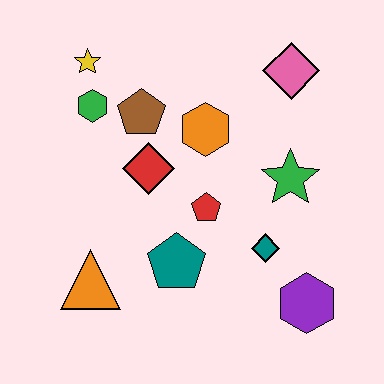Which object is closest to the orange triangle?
The teal pentagon is closest to the orange triangle.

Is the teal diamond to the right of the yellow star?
Yes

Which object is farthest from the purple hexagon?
The yellow star is farthest from the purple hexagon.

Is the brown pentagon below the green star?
No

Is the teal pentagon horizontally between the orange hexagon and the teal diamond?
No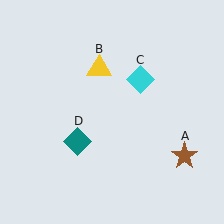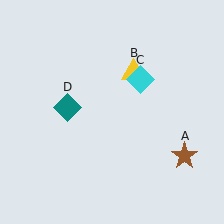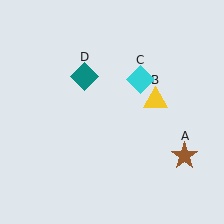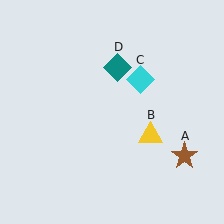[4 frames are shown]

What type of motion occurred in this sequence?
The yellow triangle (object B), teal diamond (object D) rotated clockwise around the center of the scene.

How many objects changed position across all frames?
2 objects changed position: yellow triangle (object B), teal diamond (object D).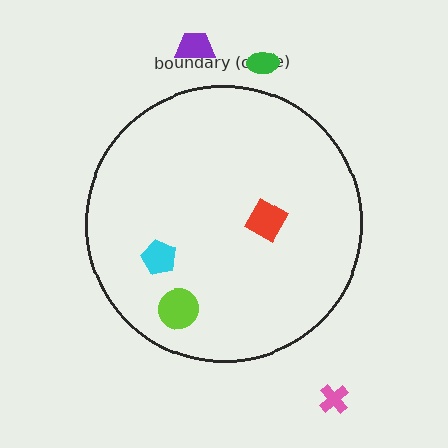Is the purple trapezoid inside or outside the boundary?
Outside.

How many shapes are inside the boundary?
3 inside, 3 outside.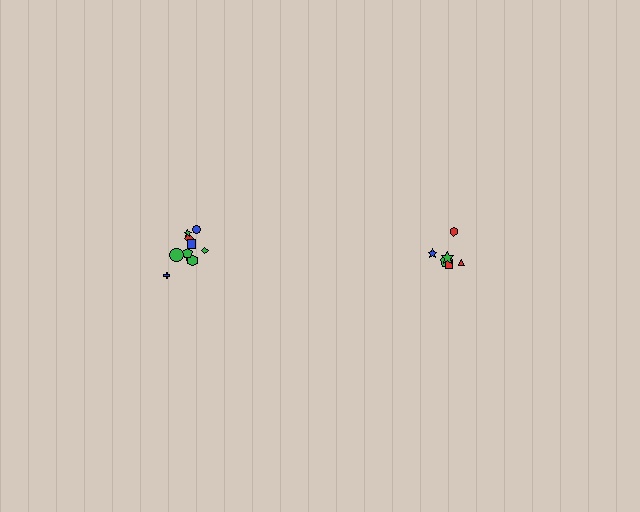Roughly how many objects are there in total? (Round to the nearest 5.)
Roughly 15 objects in total.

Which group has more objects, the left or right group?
The left group.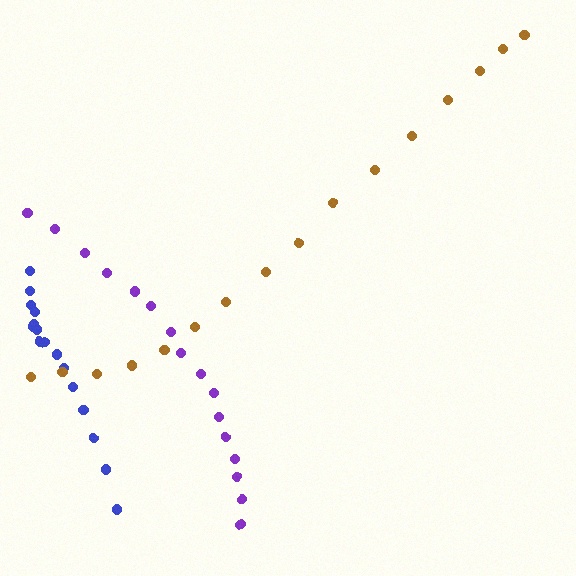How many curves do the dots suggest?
There are 3 distinct paths.